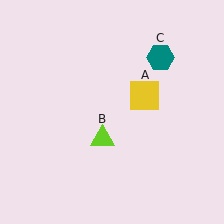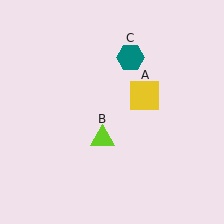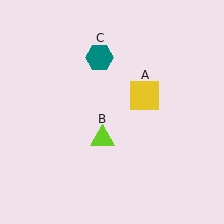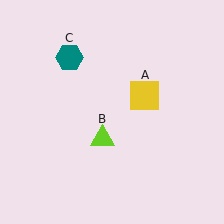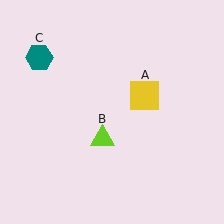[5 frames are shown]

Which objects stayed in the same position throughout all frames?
Yellow square (object A) and lime triangle (object B) remained stationary.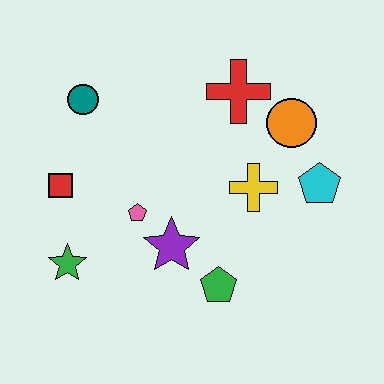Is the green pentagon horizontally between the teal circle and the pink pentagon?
No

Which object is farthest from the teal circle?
The cyan pentagon is farthest from the teal circle.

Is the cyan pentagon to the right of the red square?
Yes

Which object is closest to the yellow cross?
The cyan pentagon is closest to the yellow cross.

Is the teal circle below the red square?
No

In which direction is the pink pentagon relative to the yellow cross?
The pink pentagon is to the left of the yellow cross.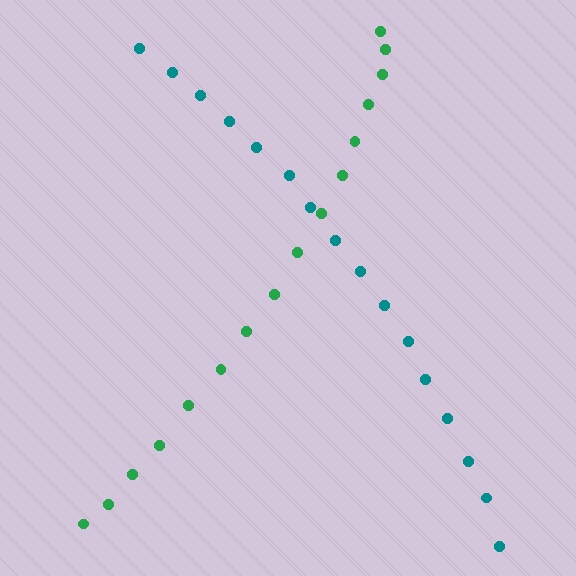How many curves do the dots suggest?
There are 2 distinct paths.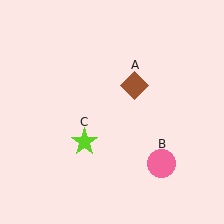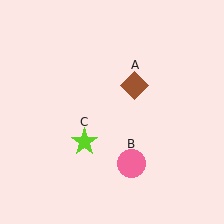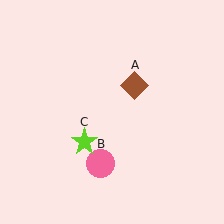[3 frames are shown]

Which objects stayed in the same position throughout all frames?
Brown diamond (object A) and lime star (object C) remained stationary.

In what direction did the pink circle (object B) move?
The pink circle (object B) moved left.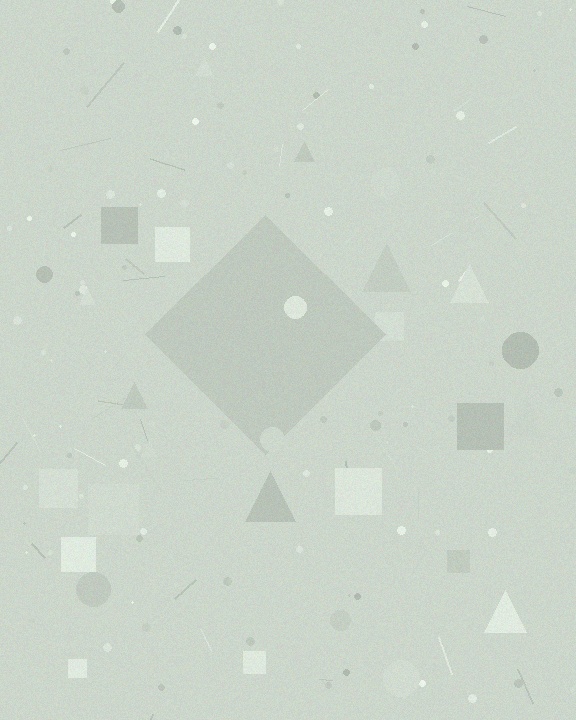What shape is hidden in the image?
A diamond is hidden in the image.